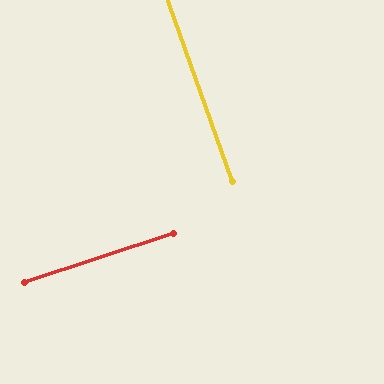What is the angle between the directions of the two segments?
Approximately 89 degrees.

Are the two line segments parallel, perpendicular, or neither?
Perpendicular — they meet at approximately 89°.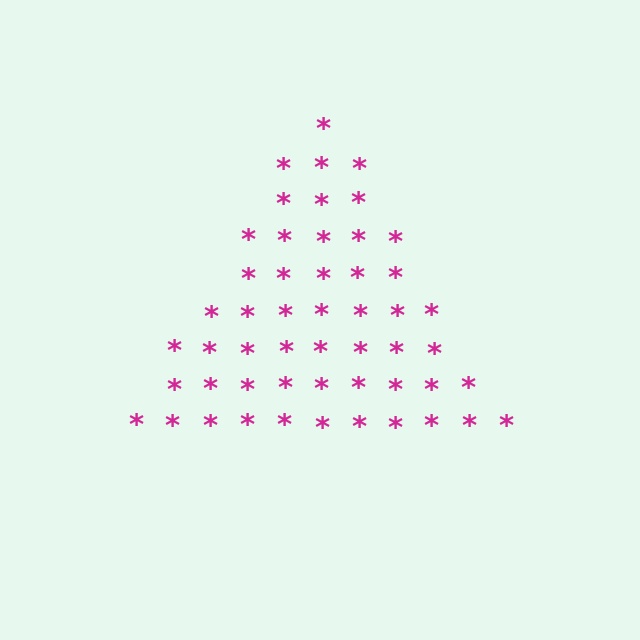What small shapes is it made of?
It is made of small asterisks.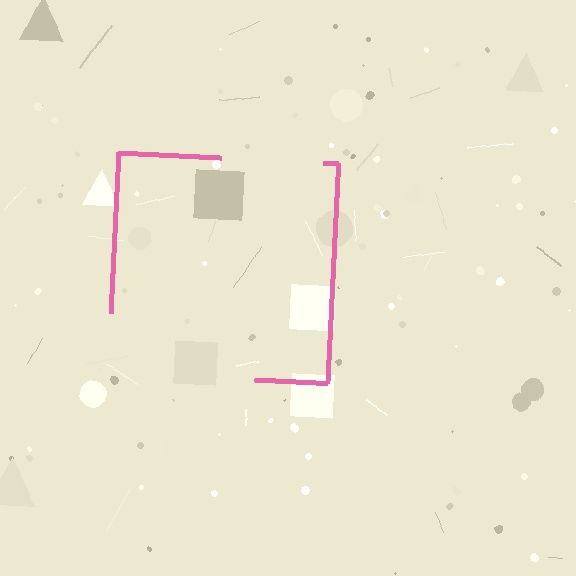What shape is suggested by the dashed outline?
The dashed outline suggests a square.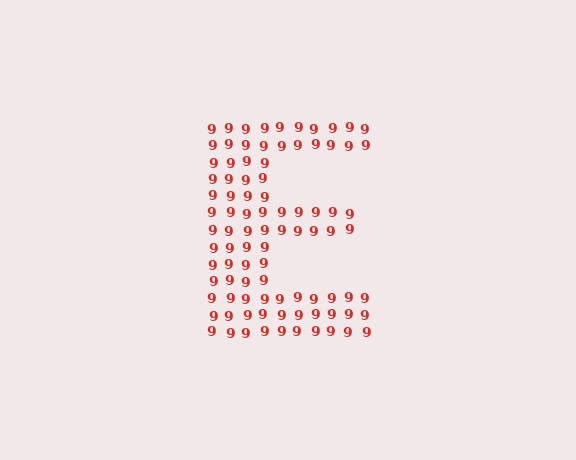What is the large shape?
The large shape is the letter E.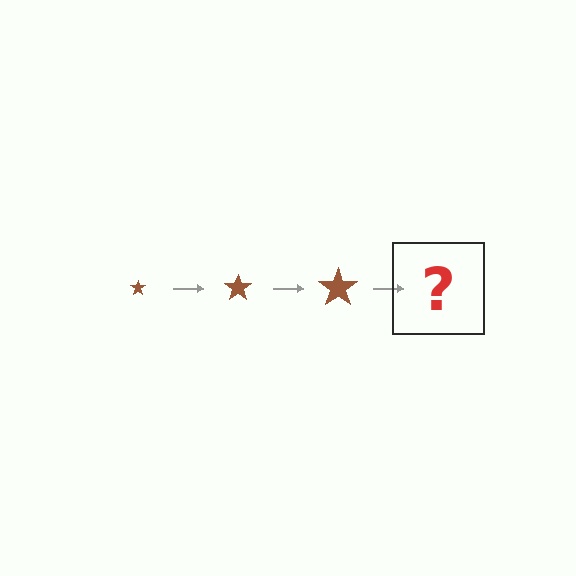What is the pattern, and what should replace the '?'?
The pattern is that the star gets progressively larger each step. The '?' should be a brown star, larger than the previous one.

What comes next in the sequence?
The next element should be a brown star, larger than the previous one.